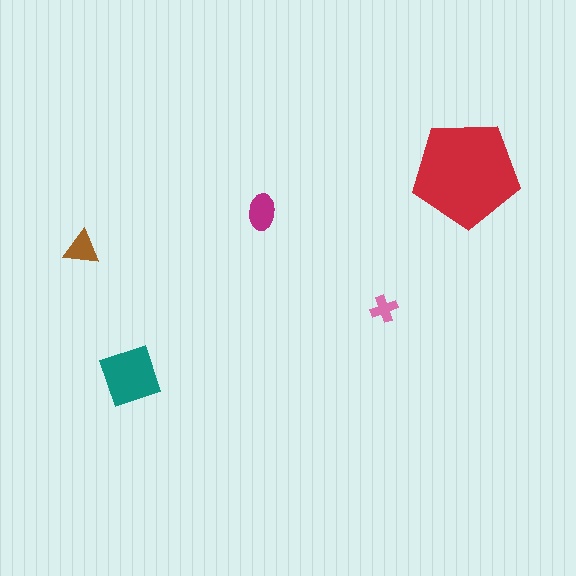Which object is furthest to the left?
The brown triangle is leftmost.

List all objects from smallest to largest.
The pink cross, the brown triangle, the magenta ellipse, the teal diamond, the red pentagon.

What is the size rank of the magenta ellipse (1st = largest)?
3rd.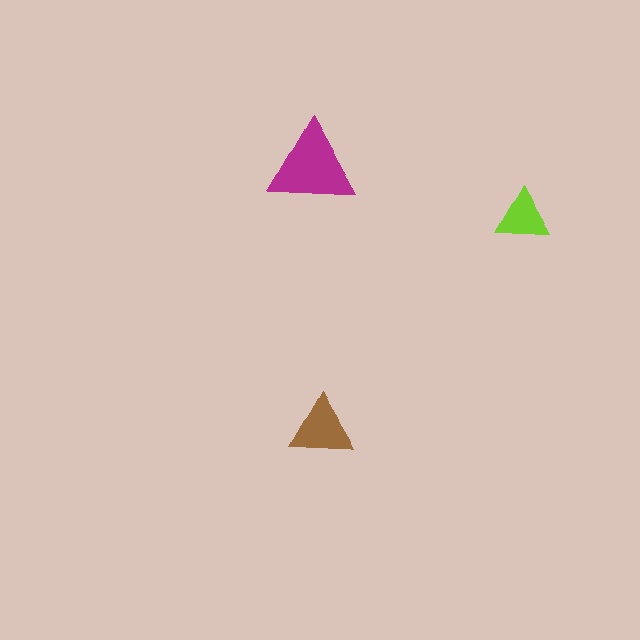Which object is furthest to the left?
The magenta triangle is leftmost.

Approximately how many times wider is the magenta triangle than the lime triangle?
About 1.5 times wider.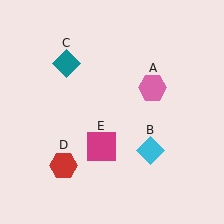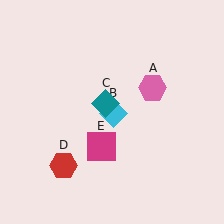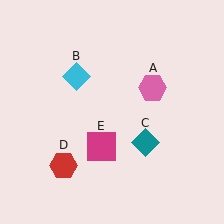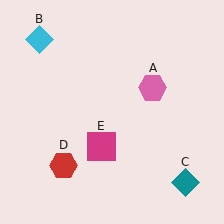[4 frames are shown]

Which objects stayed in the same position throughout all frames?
Pink hexagon (object A) and red hexagon (object D) and magenta square (object E) remained stationary.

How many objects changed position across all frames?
2 objects changed position: cyan diamond (object B), teal diamond (object C).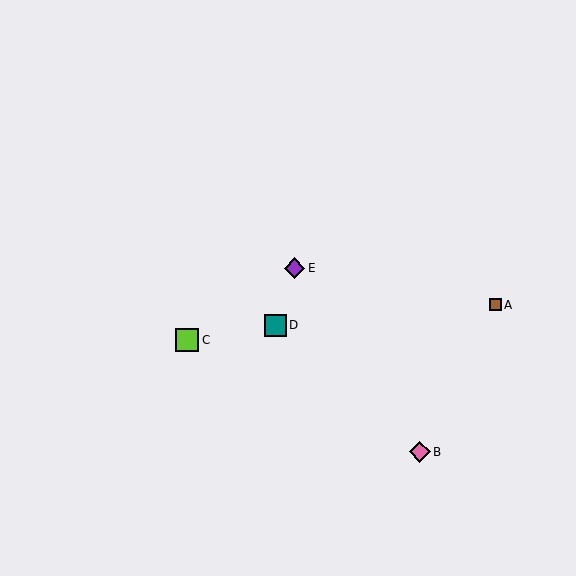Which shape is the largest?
The lime square (labeled C) is the largest.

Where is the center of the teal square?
The center of the teal square is at (275, 325).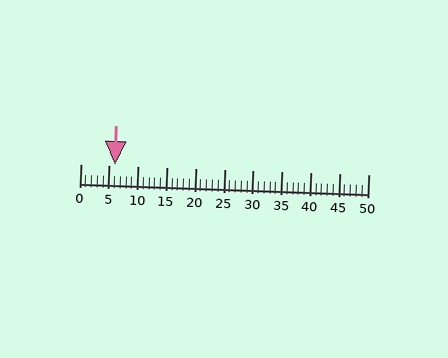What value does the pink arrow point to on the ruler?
The pink arrow points to approximately 6.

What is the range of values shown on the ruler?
The ruler shows values from 0 to 50.